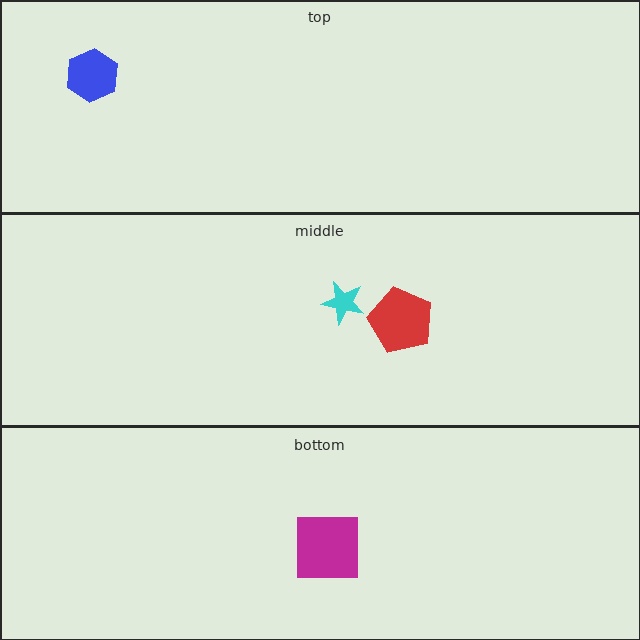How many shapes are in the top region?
1.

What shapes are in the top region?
The blue hexagon.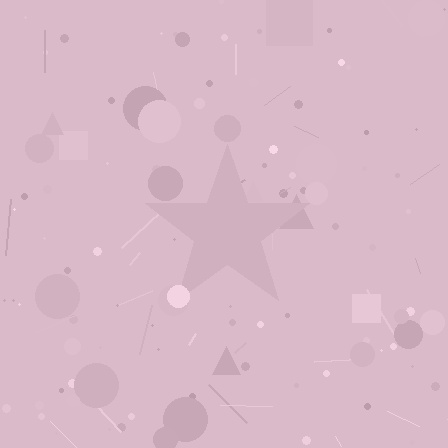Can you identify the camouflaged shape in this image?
The camouflaged shape is a star.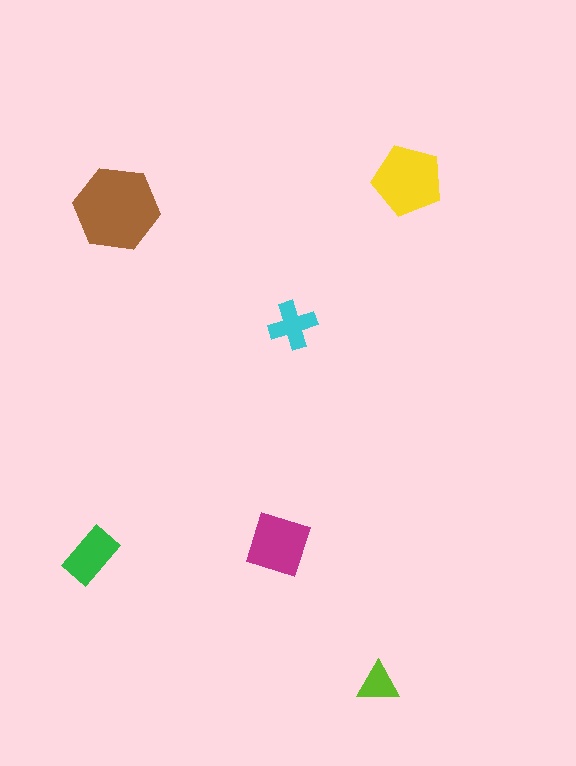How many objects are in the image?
There are 6 objects in the image.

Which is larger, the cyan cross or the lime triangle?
The cyan cross.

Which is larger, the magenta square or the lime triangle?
The magenta square.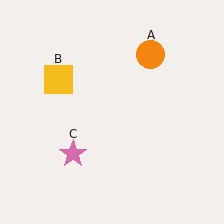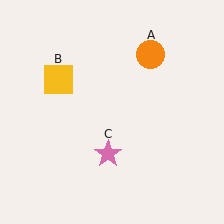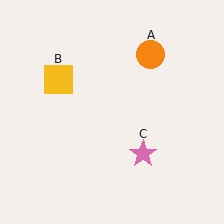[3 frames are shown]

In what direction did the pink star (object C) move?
The pink star (object C) moved right.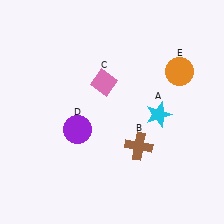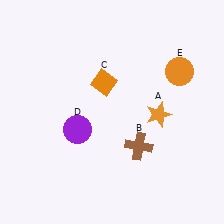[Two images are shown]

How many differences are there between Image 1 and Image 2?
There are 2 differences between the two images.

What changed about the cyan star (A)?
In Image 1, A is cyan. In Image 2, it changed to orange.